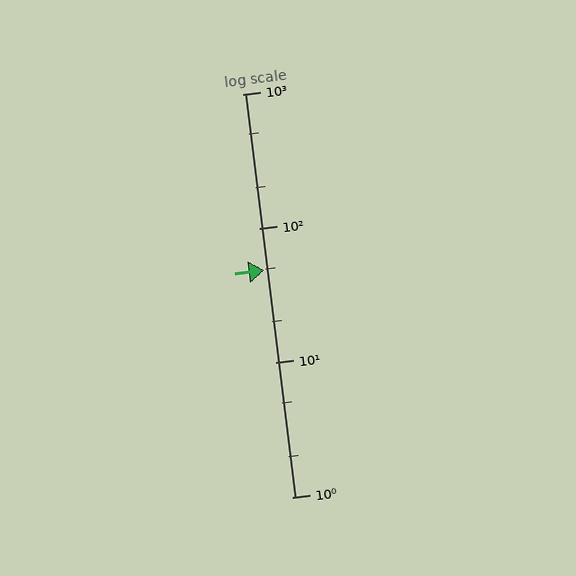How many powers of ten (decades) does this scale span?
The scale spans 3 decades, from 1 to 1000.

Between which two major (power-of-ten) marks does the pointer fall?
The pointer is between 10 and 100.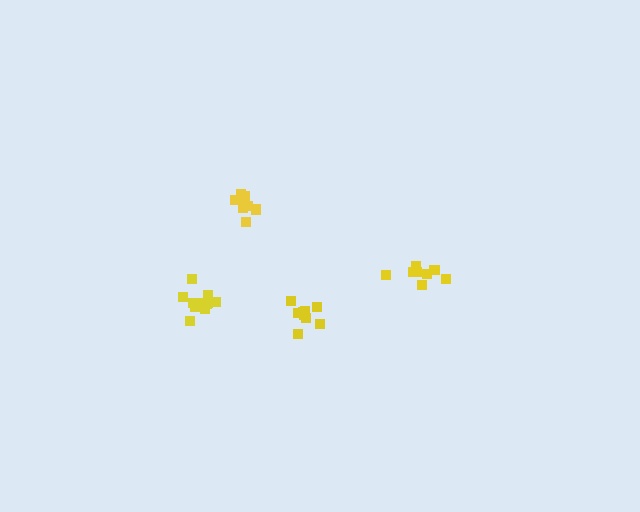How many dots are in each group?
Group 1: 11 dots, Group 2: 10 dots, Group 3: 9 dots, Group 4: 8 dots (38 total).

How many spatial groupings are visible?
There are 4 spatial groupings.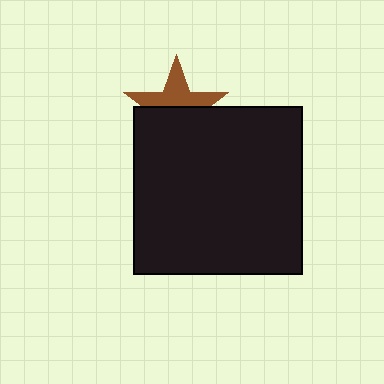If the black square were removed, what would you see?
You would see the complete brown star.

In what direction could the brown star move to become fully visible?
The brown star could move up. That would shift it out from behind the black square entirely.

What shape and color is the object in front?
The object in front is a black square.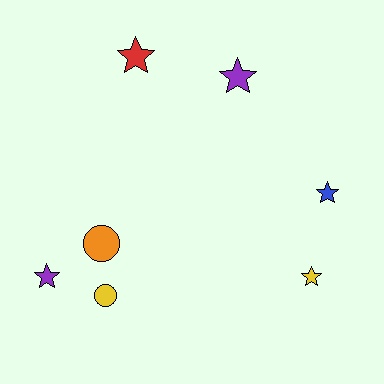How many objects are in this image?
There are 7 objects.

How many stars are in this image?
There are 5 stars.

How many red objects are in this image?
There is 1 red object.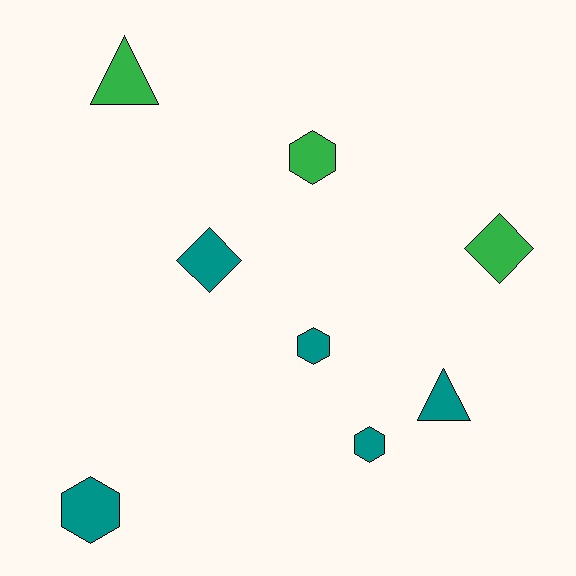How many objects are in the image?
There are 8 objects.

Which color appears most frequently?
Teal, with 5 objects.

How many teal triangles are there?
There is 1 teal triangle.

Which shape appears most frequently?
Hexagon, with 4 objects.